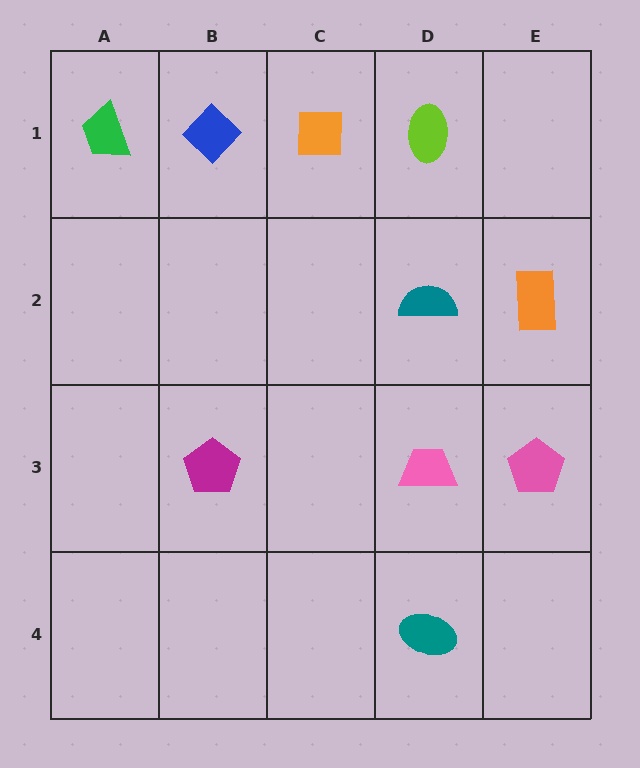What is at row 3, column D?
A pink trapezoid.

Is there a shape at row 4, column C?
No, that cell is empty.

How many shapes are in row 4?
1 shape.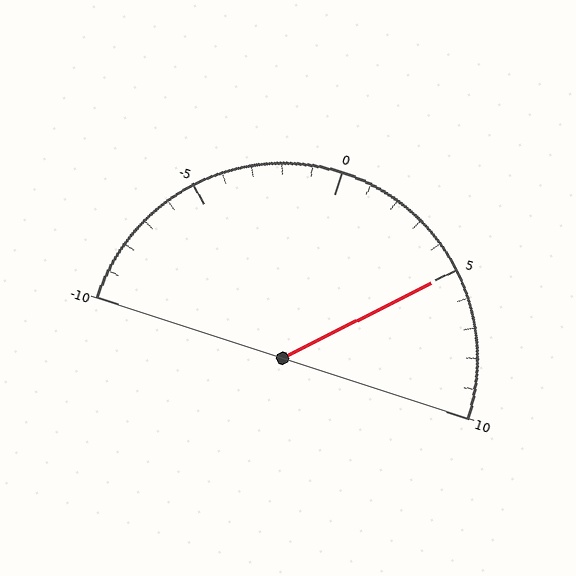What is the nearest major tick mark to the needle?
The nearest major tick mark is 5.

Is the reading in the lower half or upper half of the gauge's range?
The reading is in the upper half of the range (-10 to 10).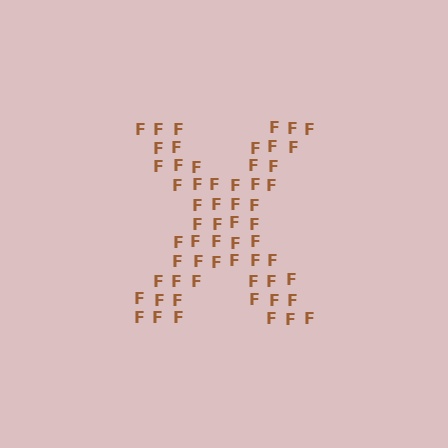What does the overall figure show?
The overall figure shows the letter X.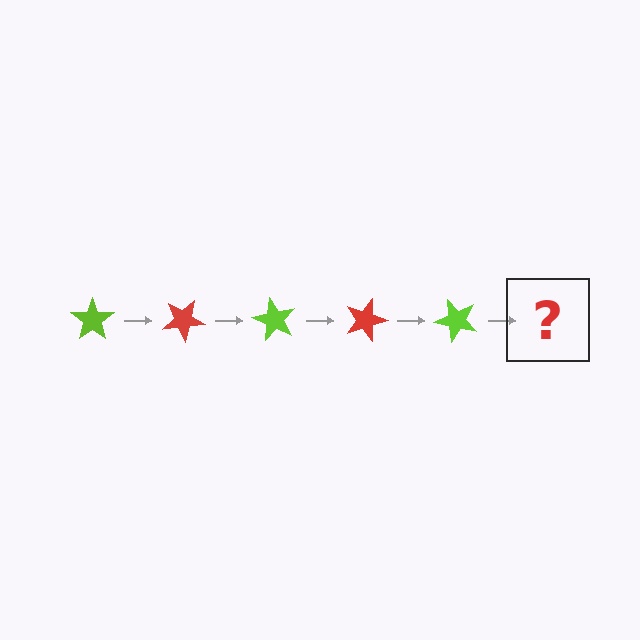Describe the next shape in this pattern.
It should be a red star, rotated 150 degrees from the start.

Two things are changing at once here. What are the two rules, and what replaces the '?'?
The two rules are that it rotates 30 degrees each step and the color cycles through lime and red. The '?' should be a red star, rotated 150 degrees from the start.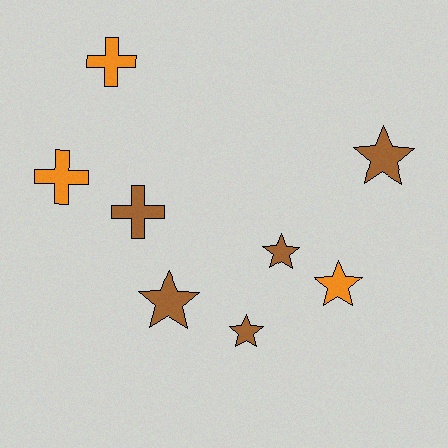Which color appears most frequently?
Brown, with 5 objects.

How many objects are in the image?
There are 8 objects.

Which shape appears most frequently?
Star, with 5 objects.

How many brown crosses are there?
There is 1 brown cross.